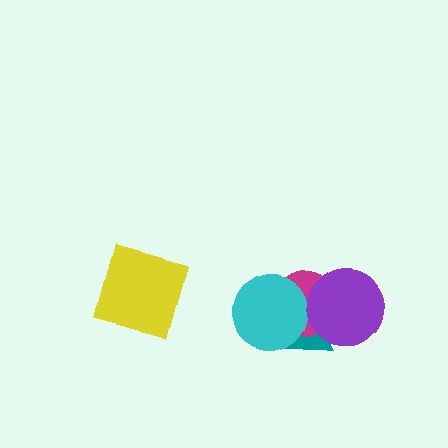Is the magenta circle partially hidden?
Yes, it is partially covered by another shape.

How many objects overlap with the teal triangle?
3 objects overlap with the teal triangle.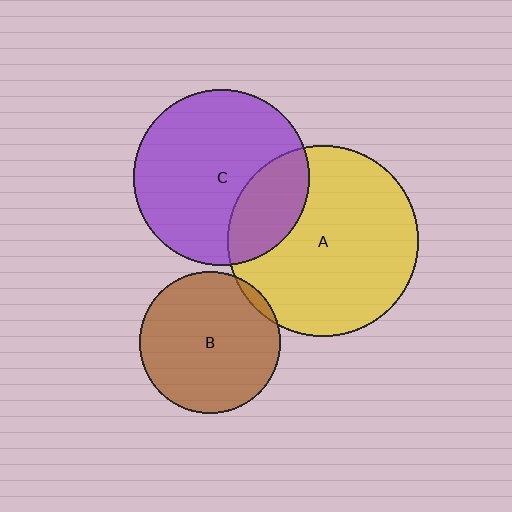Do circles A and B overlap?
Yes.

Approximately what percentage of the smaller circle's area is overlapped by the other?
Approximately 5%.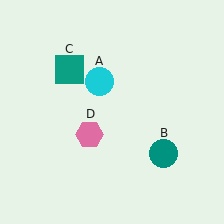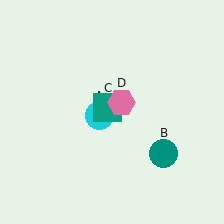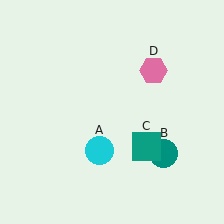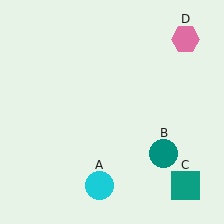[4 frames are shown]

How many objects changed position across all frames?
3 objects changed position: cyan circle (object A), teal square (object C), pink hexagon (object D).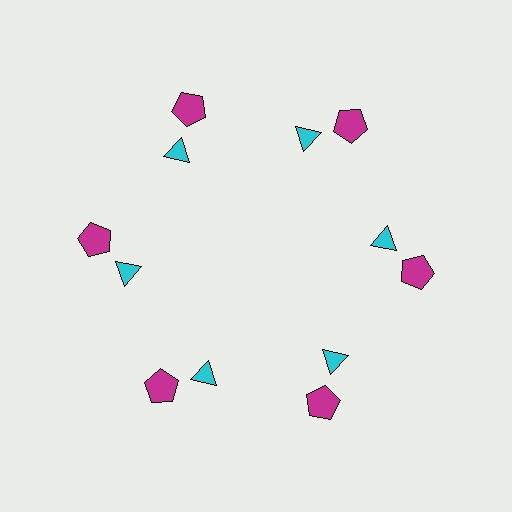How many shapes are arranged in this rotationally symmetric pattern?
There are 12 shapes, arranged in 6 groups of 2.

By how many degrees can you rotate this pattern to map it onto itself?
The pattern maps onto itself every 60 degrees of rotation.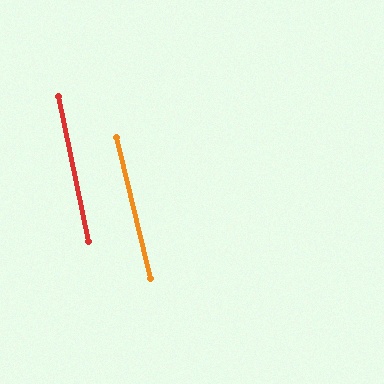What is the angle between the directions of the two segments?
Approximately 2 degrees.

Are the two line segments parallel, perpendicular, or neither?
Parallel — their directions differ by only 1.8°.